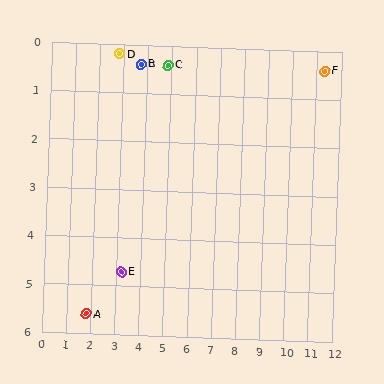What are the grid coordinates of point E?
Point E is at approximately (3.2, 4.7).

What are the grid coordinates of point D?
Point D is at approximately (2.8, 0.2).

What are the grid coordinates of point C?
Point C is at approximately (4.8, 0.4).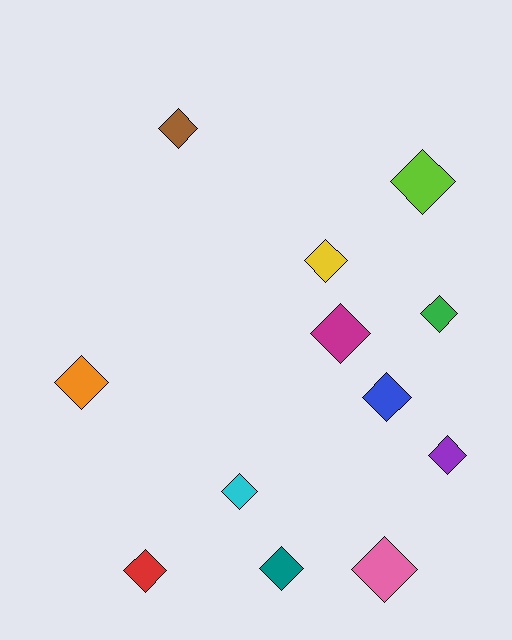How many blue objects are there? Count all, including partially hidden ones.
There is 1 blue object.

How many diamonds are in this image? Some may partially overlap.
There are 12 diamonds.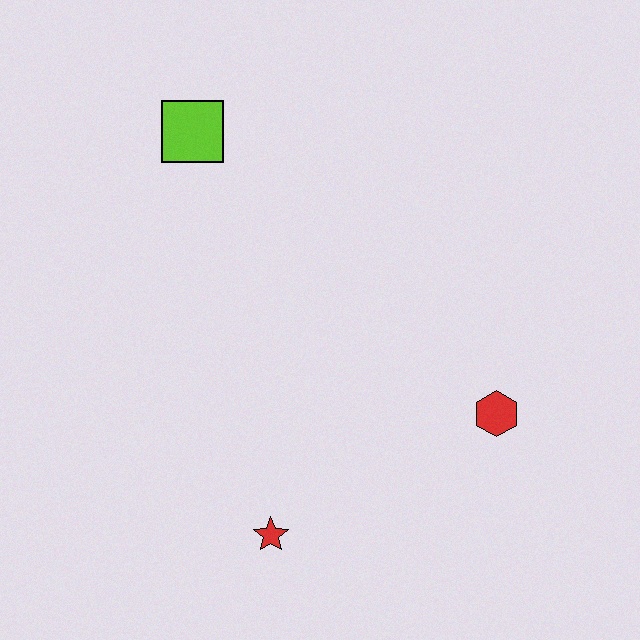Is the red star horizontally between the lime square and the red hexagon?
Yes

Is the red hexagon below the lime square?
Yes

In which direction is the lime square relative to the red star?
The lime square is above the red star.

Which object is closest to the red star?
The red hexagon is closest to the red star.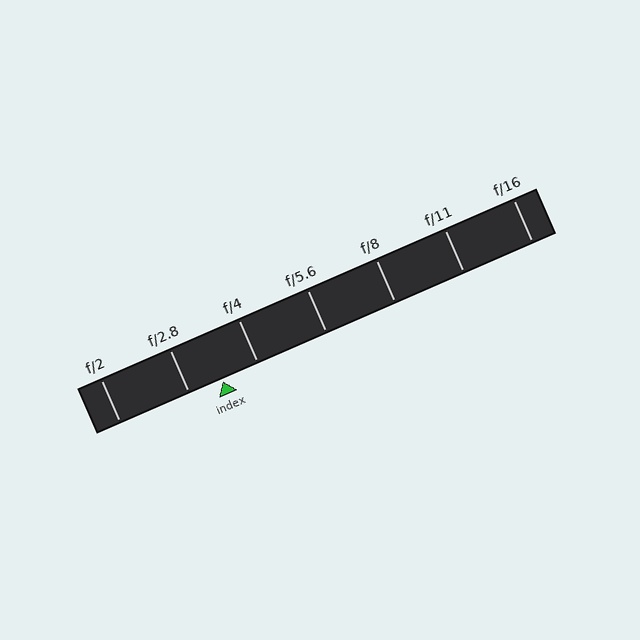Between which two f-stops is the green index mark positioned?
The index mark is between f/2.8 and f/4.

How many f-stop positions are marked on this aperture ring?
There are 7 f-stop positions marked.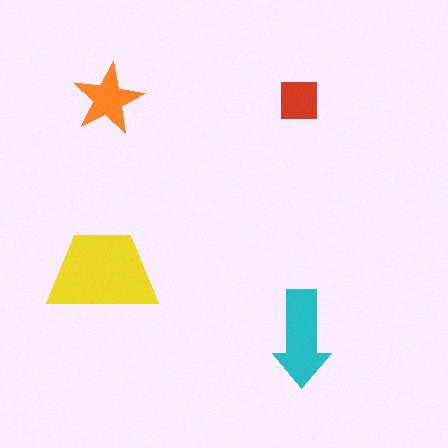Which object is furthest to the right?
The cyan arrow is rightmost.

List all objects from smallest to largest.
The red square, the orange star, the cyan arrow, the yellow trapezoid.